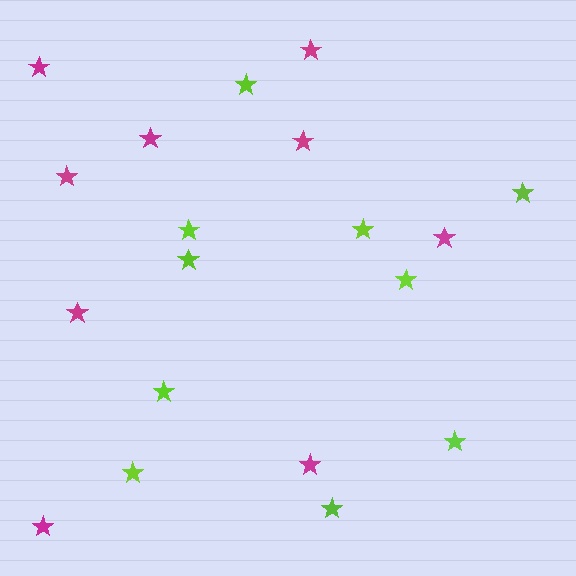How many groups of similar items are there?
There are 2 groups: one group of magenta stars (9) and one group of lime stars (10).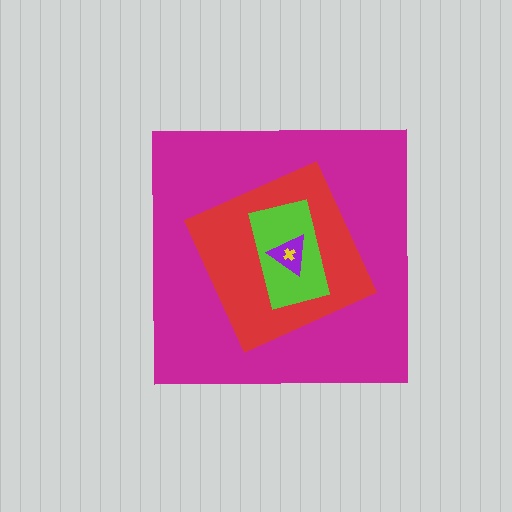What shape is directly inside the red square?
The lime rectangle.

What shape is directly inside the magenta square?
The red square.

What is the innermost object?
The yellow cross.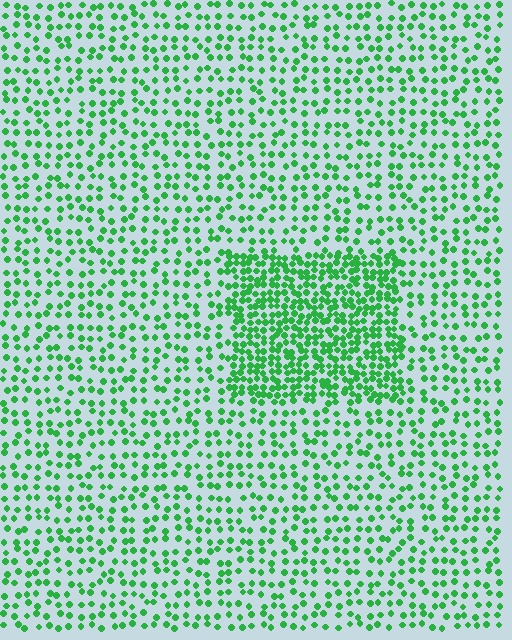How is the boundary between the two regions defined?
The boundary is defined by a change in element density (approximately 2.2x ratio). All elements are the same color, size, and shape.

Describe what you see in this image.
The image contains small green elements arranged at two different densities. A rectangle-shaped region is visible where the elements are more densely packed than the surrounding area.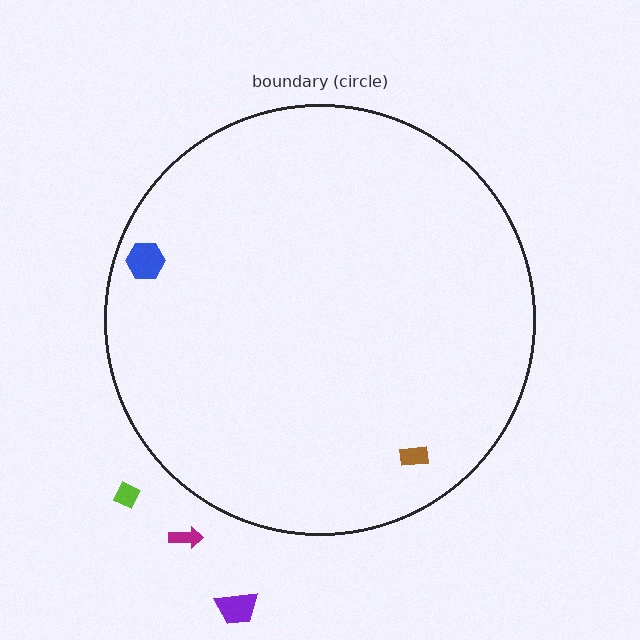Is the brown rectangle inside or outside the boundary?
Inside.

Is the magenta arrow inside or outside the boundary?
Outside.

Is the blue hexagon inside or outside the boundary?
Inside.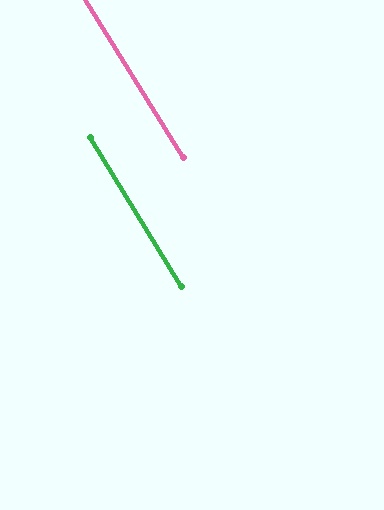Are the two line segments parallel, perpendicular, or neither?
Parallel — their directions differ by only 0.1°.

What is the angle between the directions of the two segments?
Approximately 0 degrees.